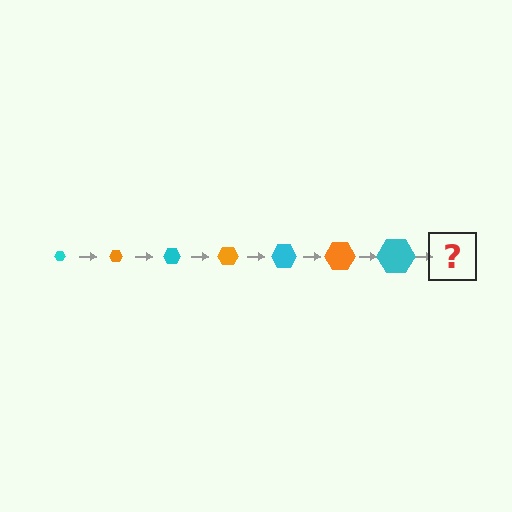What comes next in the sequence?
The next element should be an orange hexagon, larger than the previous one.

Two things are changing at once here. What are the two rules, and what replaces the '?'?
The two rules are that the hexagon grows larger each step and the color cycles through cyan and orange. The '?' should be an orange hexagon, larger than the previous one.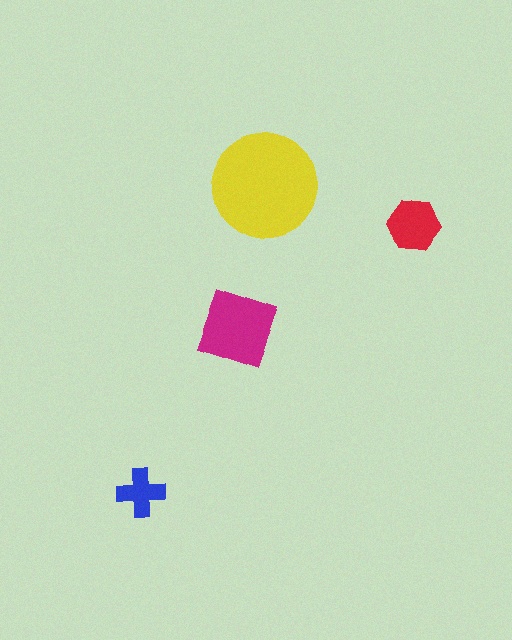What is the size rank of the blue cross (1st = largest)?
4th.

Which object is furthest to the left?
The blue cross is leftmost.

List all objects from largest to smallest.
The yellow circle, the magenta diamond, the red hexagon, the blue cross.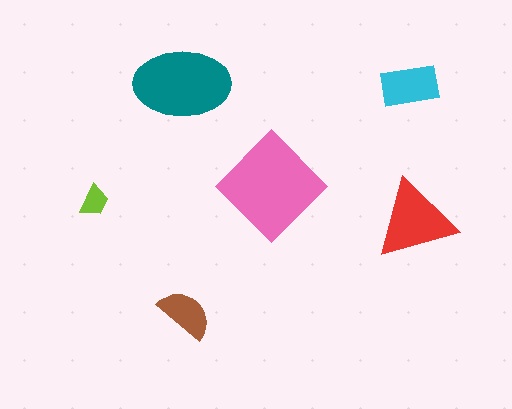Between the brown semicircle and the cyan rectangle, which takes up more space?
The cyan rectangle.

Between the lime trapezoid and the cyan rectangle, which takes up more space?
The cyan rectangle.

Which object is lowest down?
The brown semicircle is bottommost.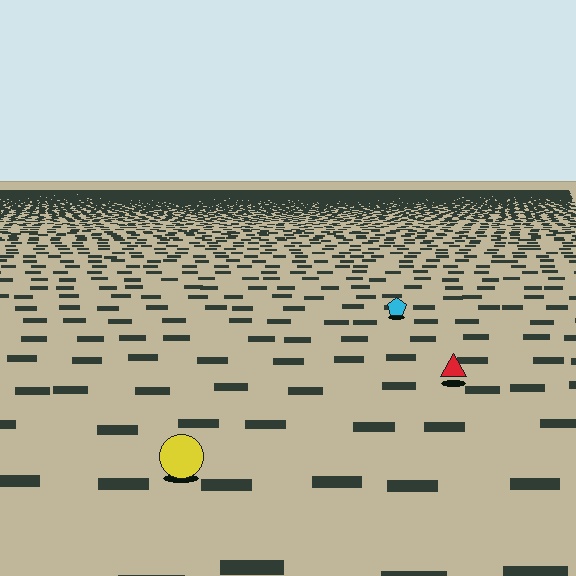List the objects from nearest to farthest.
From nearest to farthest: the yellow circle, the red triangle, the cyan pentagon.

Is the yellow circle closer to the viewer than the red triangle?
Yes. The yellow circle is closer — you can tell from the texture gradient: the ground texture is coarser near it.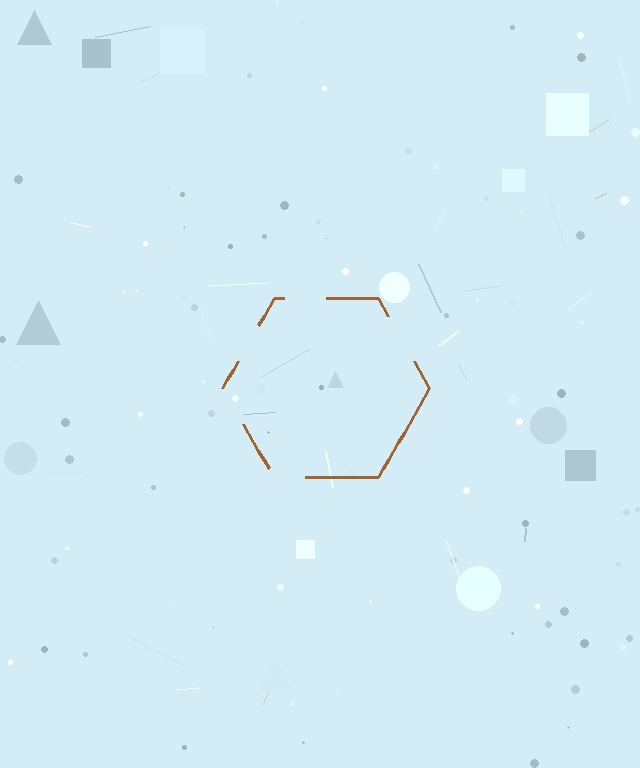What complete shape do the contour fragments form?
The contour fragments form a hexagon.